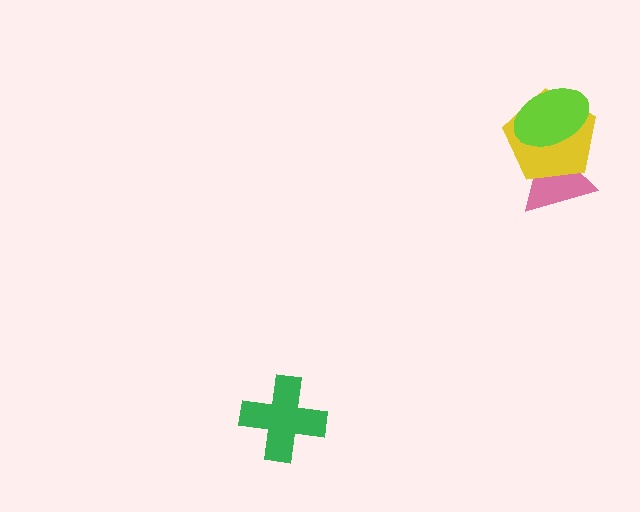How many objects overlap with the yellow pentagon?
2 objects overlap with the yellow pentagon.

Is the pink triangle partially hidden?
Yes, it is partially covered by another shape.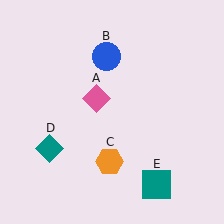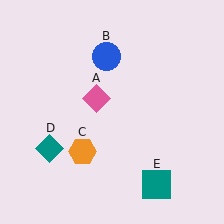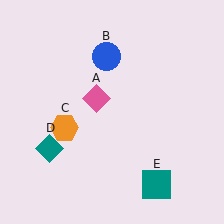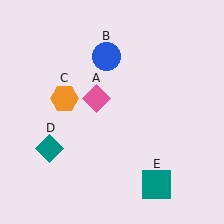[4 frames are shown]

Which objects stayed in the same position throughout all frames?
Pink diamond (object A) and blue circle (object B) and teal diamond (object D) and teal square (object E) remained stationary.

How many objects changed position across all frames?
1 object changed position: orange hexagon (object C).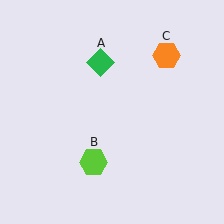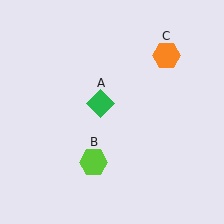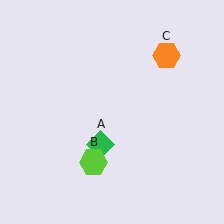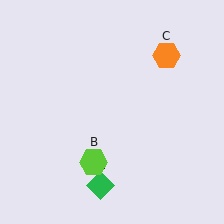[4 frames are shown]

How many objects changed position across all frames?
1 object changed position: green diamond (object A).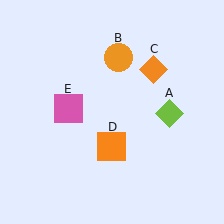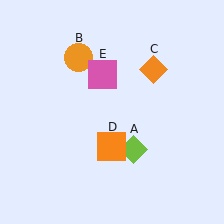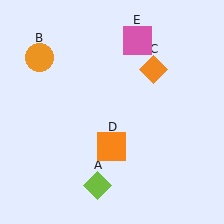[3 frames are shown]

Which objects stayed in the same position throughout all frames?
Orange diamond (object C) and orange square (object D) remained stationary.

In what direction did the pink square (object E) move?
The pink square (object E) moved up and to the right.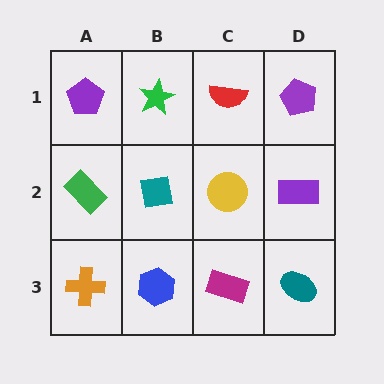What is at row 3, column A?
An orange cross.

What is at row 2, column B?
A teal square.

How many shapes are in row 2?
4 shapes.